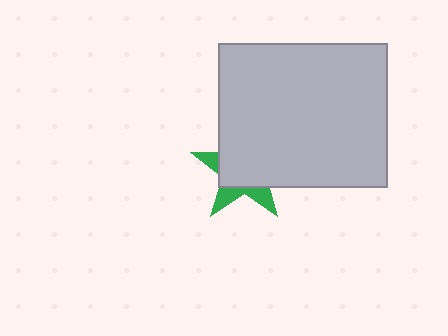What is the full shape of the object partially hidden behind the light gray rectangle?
The partially hidden object is a green star.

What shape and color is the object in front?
The object in front is a light gray rectangle.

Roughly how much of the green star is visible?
A small part of it is visible (roughly 32%).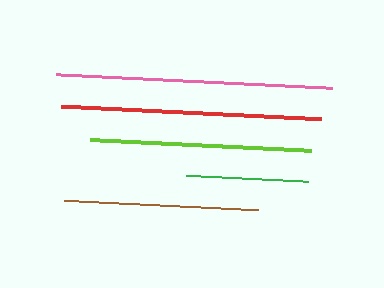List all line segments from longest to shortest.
From longest to shortest: pink, red, lime, brown, green.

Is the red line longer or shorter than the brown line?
The red line is longer than the brown line.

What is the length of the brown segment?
The brown segment is approximately 194 pixels long.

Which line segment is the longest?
The pink line is the longest at approximately 276 pixels.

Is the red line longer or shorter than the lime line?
The red line is longer than the lime line.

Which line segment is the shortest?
The green line is the shortest at approximately 122 pixels.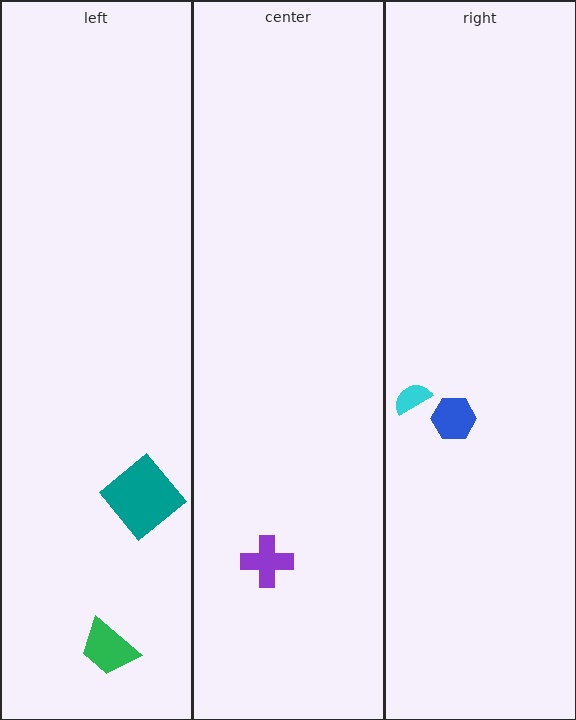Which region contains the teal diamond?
The left region.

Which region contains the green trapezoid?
The left region.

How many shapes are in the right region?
2.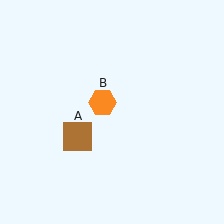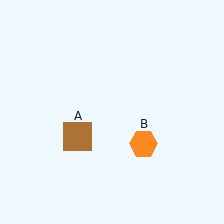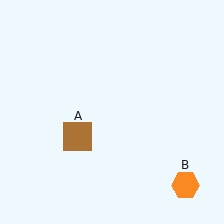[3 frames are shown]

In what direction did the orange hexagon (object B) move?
The orange hexagon (object B) moved down and to the right.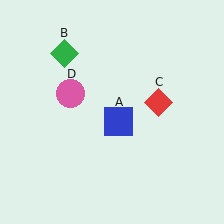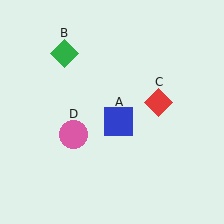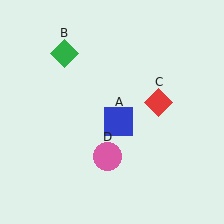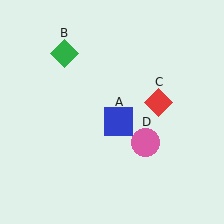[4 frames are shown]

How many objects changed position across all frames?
1 object changed position: pink circle (object D).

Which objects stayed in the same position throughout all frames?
Blue square (object A) and green diamond (object B) and red diamond (object C) remained stationary.